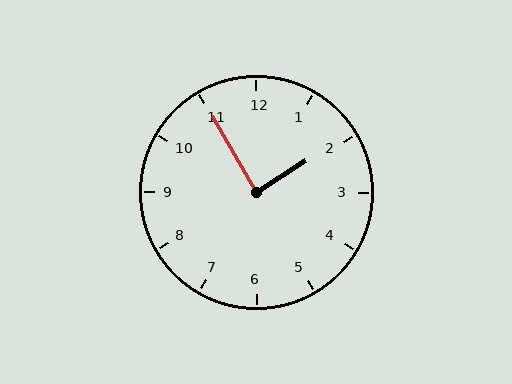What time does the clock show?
1:55.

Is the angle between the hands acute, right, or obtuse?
It is right.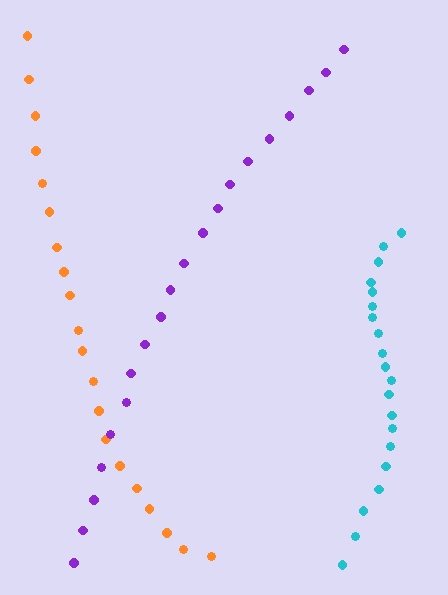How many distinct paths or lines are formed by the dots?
There are 3 distinct paths.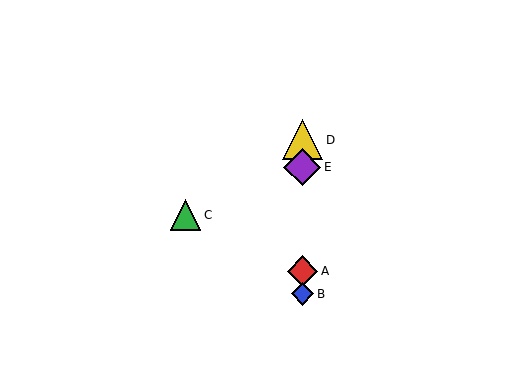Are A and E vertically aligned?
Yes, both are at x≈302.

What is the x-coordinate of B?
Object B is at x≈302.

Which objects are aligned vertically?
Objects A, B, D, E are aligned vertically.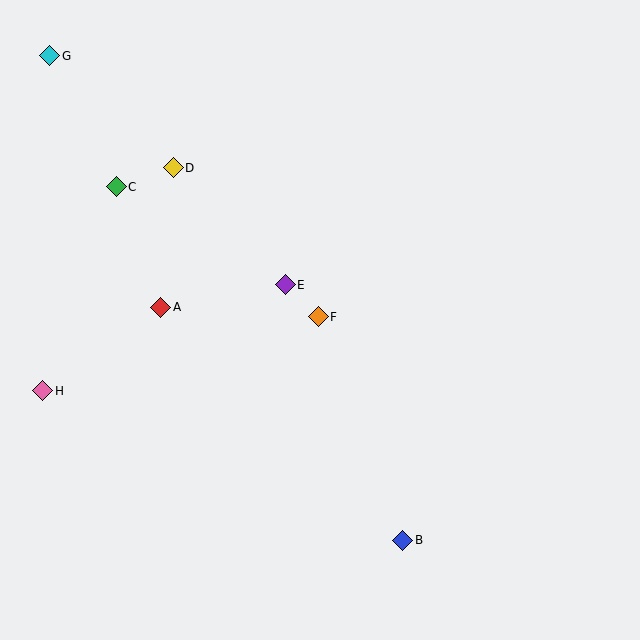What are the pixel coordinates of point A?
Point A is at (161, 307).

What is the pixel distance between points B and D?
The distance between B and D is 438 pixels.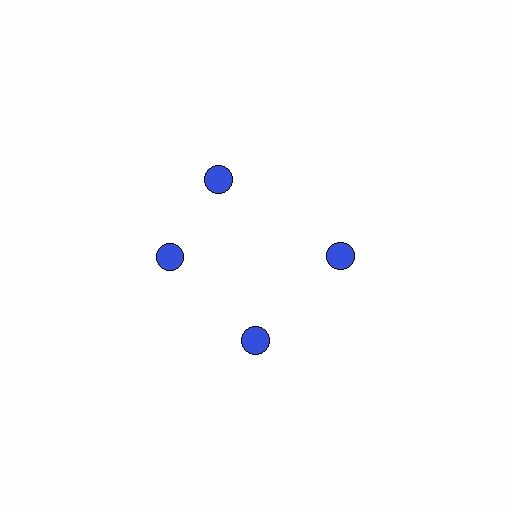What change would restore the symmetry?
The symmetry would be restored by rotating it back into even spacing with its neighbors so that all 4 circles sit at equal angles and equal distance from the center.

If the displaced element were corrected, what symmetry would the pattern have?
It would have 4-fold rotational symmetry — the pattern would map onto itself every 90 degrees.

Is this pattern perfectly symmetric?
No. The 4 blue circles are arranged in a ring, but one element near the 12 o'clock position is rotated out of alignment along the ring, breaking the 4-fold rotational symmetry.